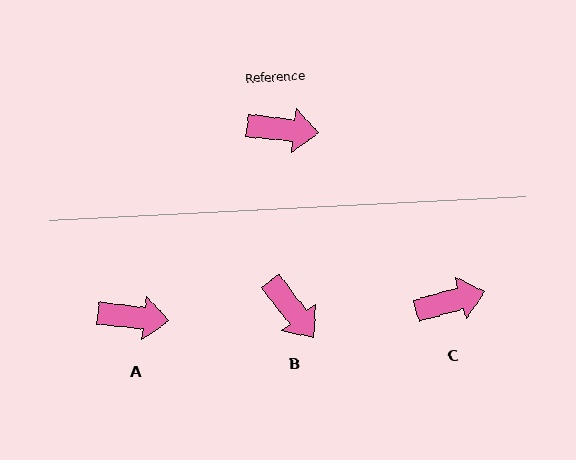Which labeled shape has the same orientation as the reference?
A.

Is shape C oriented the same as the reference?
No, it is off by about 22 degrees.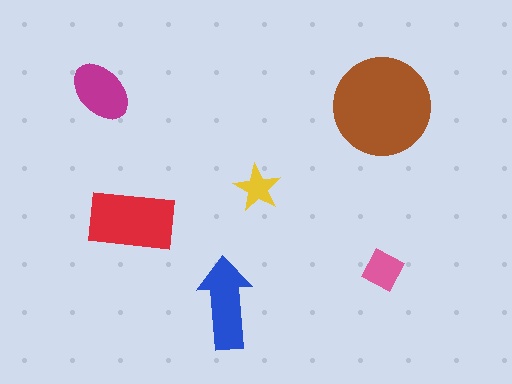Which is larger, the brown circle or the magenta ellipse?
The brown circle.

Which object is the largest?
The brown circle.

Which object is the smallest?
The yellow star.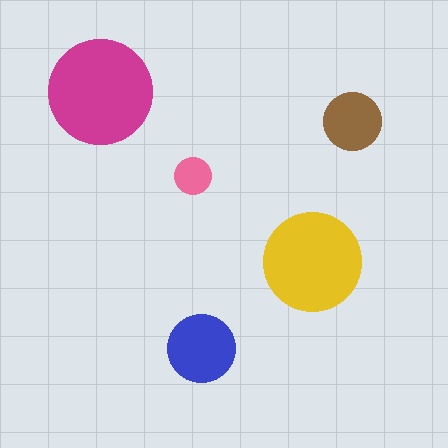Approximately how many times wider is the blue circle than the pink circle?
About 2 times wider.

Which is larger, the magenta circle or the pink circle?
The magenta one.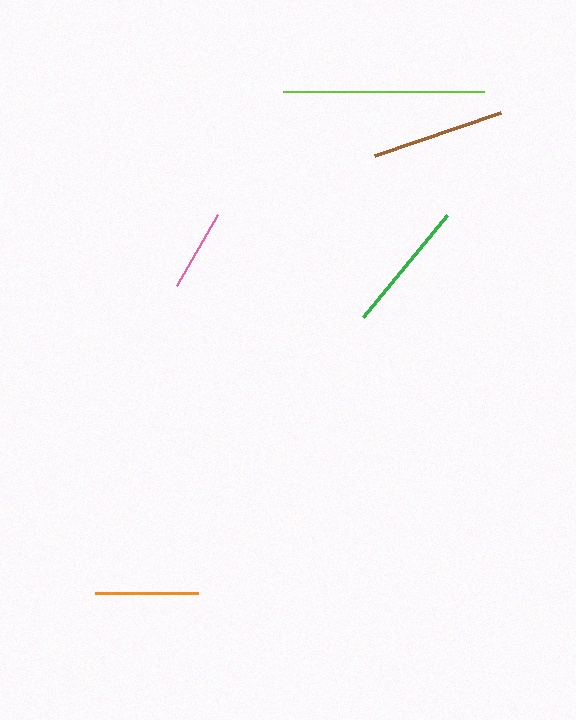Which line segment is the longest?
The lime line is the longest at approximately 201 pixels.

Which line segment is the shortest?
The pink line is the shortest at approximately 82 pixels.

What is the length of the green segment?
The green segment is approximately 132 pixels long.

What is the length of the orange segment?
The orange segment is approximately 103 pixels long.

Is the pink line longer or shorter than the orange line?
The orange line is longer than the pink line.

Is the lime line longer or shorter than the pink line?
The lime line is longer than the pink line.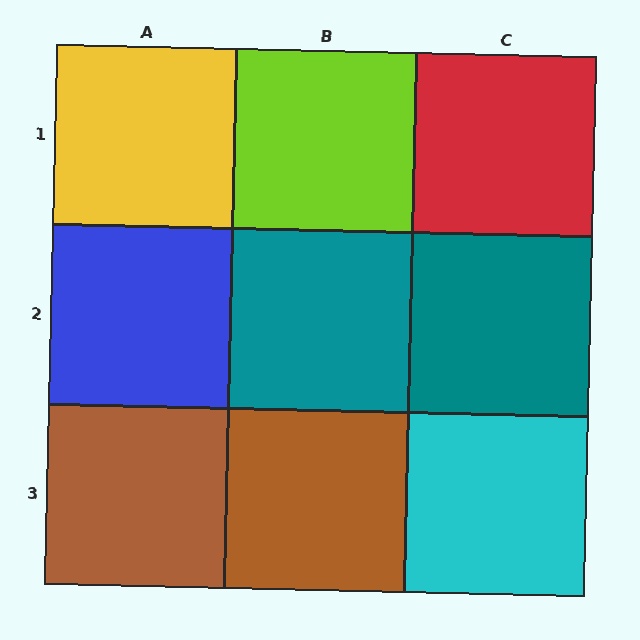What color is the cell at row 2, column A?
Blue.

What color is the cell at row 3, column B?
Brown.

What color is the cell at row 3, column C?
Cyan.